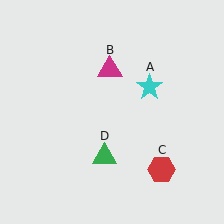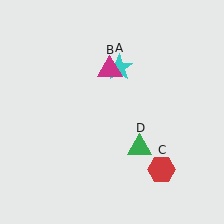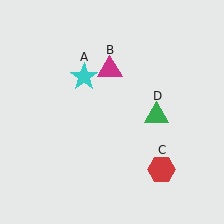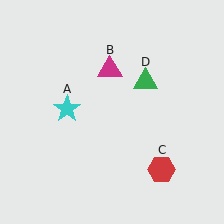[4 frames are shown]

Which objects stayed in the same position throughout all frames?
Magenta triangle (object B) and red hexagon (object C) remained stationary.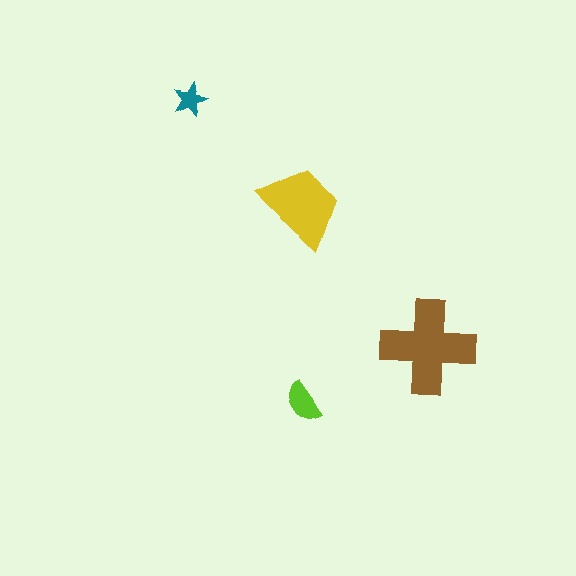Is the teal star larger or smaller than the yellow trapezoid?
Smaller.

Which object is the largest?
The brown cross.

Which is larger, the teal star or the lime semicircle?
The lime semicircle.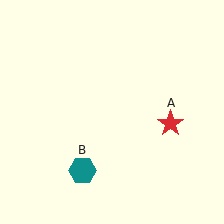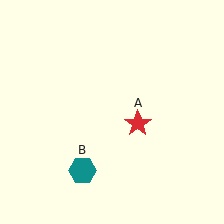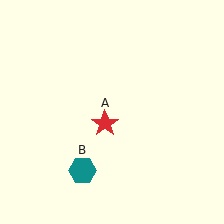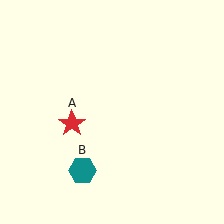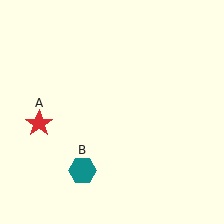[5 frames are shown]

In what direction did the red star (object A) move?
The red star (object A) moved left.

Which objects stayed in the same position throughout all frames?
Teal hexagon (object B) remained stationary.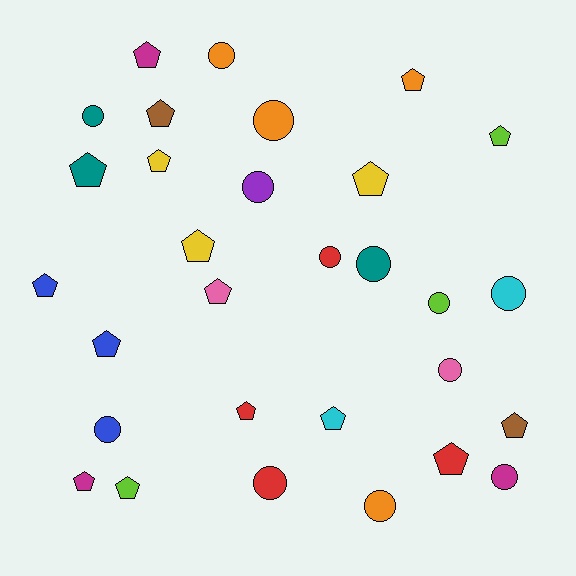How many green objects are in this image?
There are no green objects.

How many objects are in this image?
There are 30 objects.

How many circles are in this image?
There are 13 circles.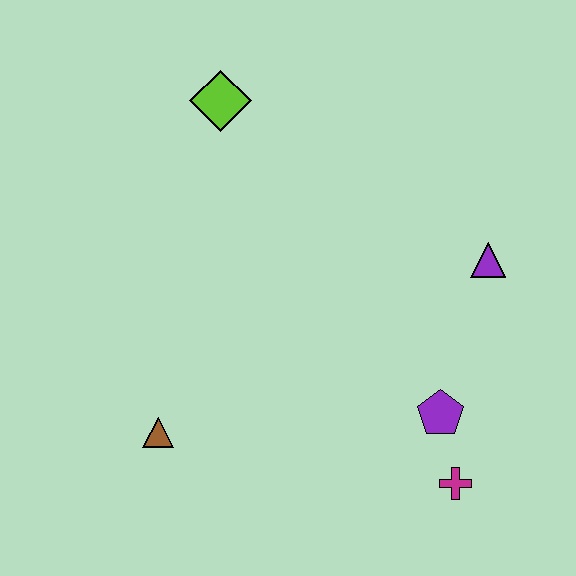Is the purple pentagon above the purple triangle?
No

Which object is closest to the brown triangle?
The purple pentagon is closest to the brown triangle.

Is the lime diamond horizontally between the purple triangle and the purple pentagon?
No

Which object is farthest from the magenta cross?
The lime diamond is farthest from the magenta cross.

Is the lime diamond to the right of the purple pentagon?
No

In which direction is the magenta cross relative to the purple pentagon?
The magenta cross is below the purple pentagon.